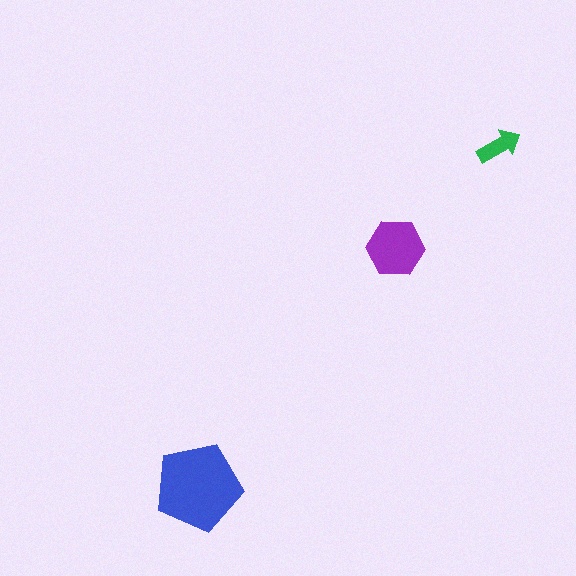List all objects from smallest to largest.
The green arrow, the purple hexagon, the blue pentagon.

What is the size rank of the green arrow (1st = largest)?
3rd.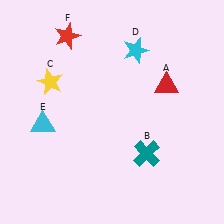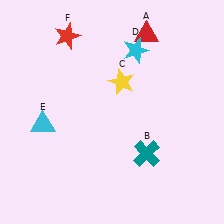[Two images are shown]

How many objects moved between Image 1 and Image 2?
2 objects moved between the two images.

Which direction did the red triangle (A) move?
The red triangle (A) moved up.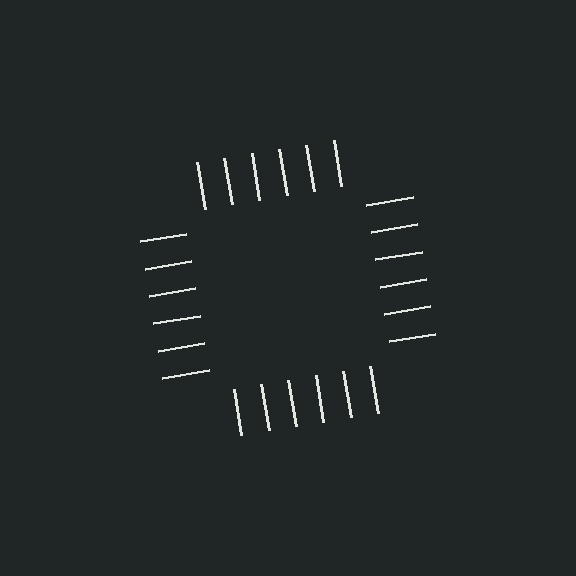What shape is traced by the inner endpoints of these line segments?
An illusory square — the line segments terminate on its edges but no continuous stroke is drawn.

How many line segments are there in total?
24 — 6 along each of the 4 edges.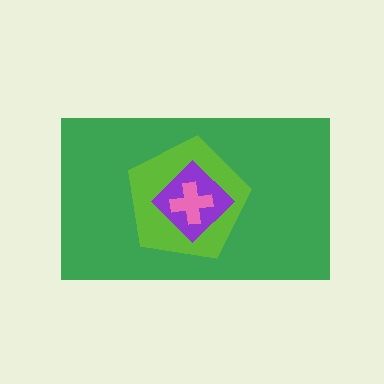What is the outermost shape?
The green rectangle.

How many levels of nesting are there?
4.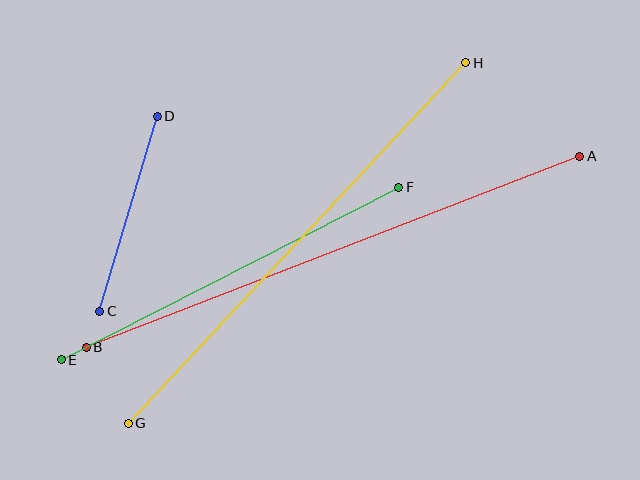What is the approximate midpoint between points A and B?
The midpoint is at approximately (333, 252) pixels.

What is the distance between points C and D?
The distance is approximately 203 pixels.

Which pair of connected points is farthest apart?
Points A and B are farthest apart.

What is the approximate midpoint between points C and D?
The midpoint is at approximately (129, 214) pixels.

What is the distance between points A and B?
The distance is approximately 529 pixels.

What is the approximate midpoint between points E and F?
The midpoint is at approximately (230, 274) pixels.